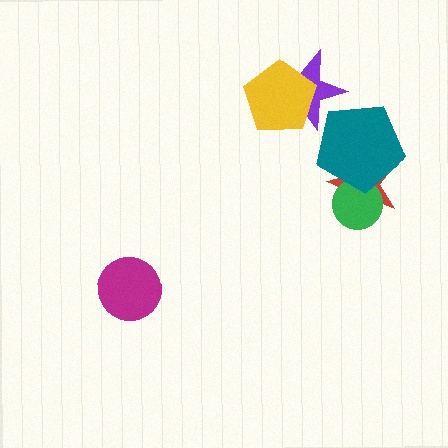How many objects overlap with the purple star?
2 objects overlap with the purple star.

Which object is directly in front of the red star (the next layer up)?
The green circle is directly in front of the red star.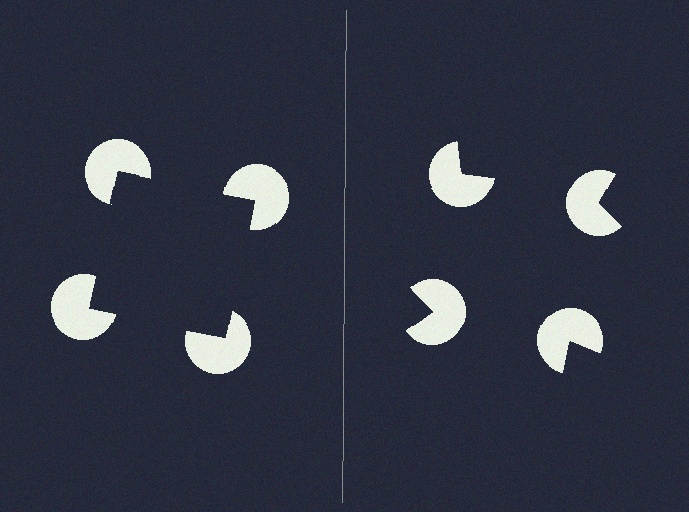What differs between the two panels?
The pac-man discs are positioned identically on both sides; only the wedge orientations differ. On the left they align to a square; on the right they are misaligned.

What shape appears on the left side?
An illusory square.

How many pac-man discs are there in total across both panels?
8 — 4 on each side.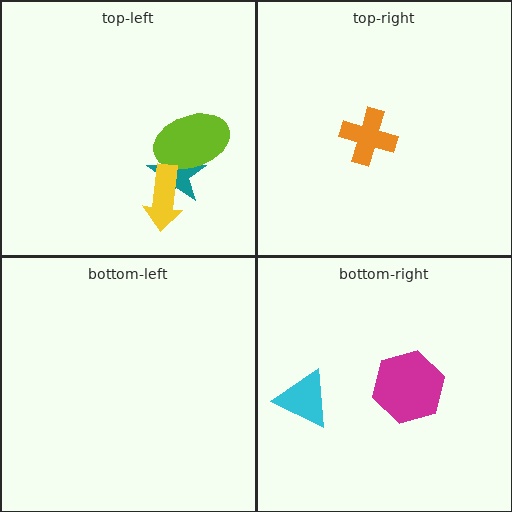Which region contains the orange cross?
The top-right region.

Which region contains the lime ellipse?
The top-left region.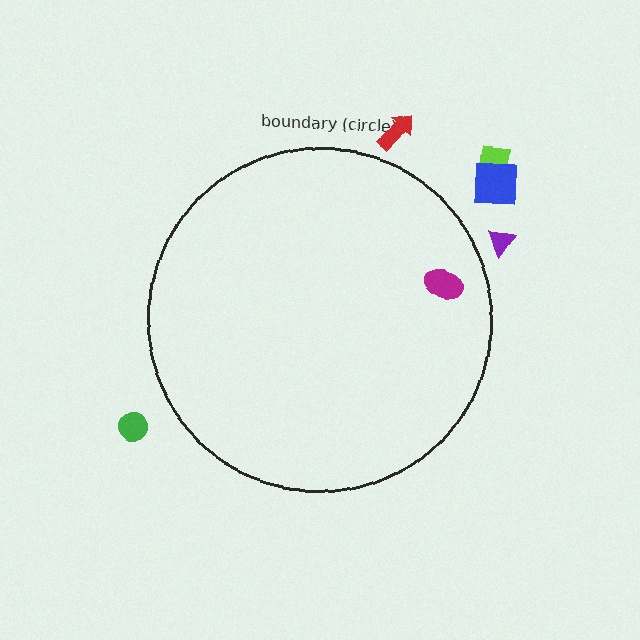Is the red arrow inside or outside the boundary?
Outside.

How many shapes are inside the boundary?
1 inside, 6 outside.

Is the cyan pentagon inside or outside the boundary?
Outside.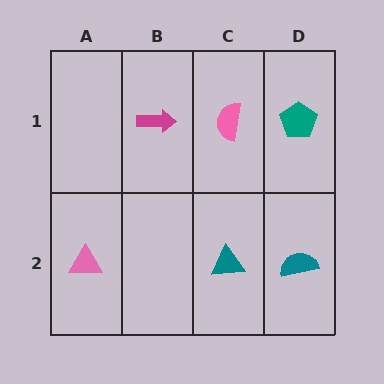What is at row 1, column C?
A pink semicircle.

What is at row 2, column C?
A teal triangle.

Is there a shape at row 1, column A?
No, that cell is empty.